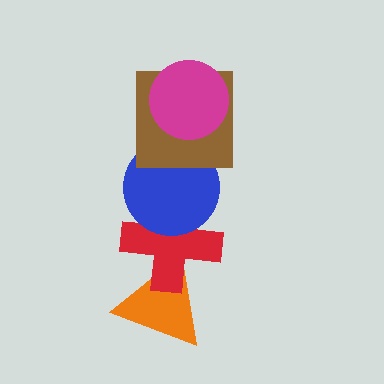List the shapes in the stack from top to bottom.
From top to bottom: the magenta circle, the brown square, the blue circle, the red cross, the orange triangle.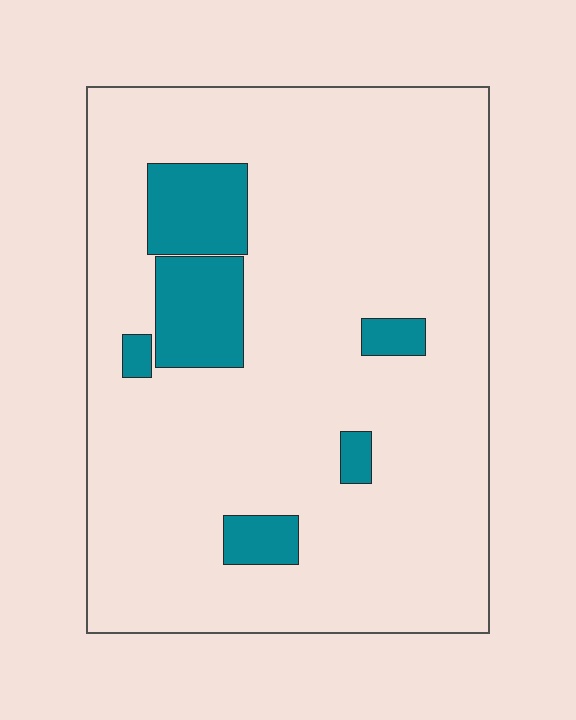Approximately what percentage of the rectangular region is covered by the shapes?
Approximately 15%.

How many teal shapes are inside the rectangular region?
6.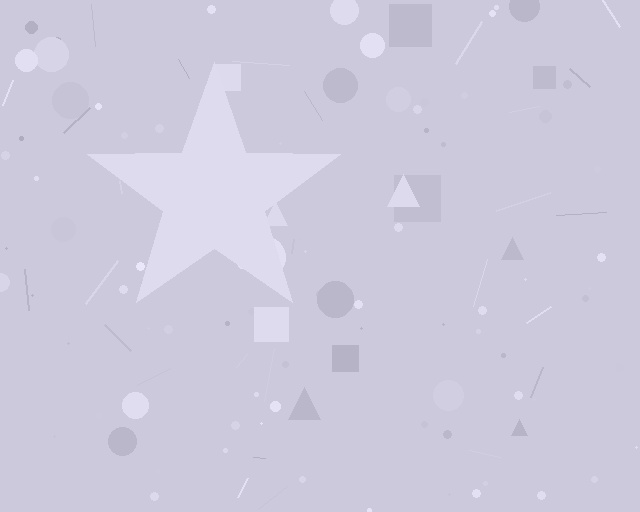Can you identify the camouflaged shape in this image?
The camouflaged shape is a star.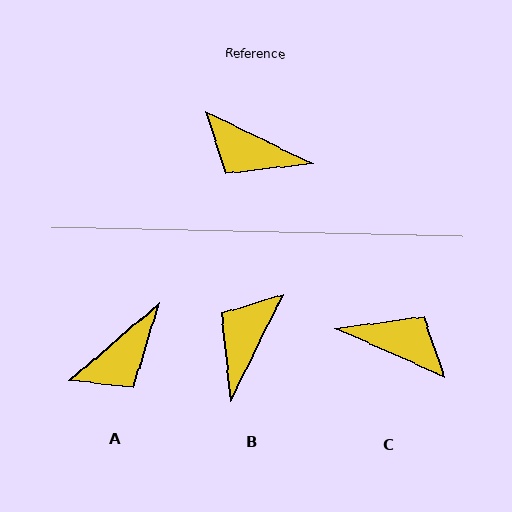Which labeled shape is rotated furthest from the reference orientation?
C, about 179 degrees away.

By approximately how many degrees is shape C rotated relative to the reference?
Approximately 179 degrees clockwise.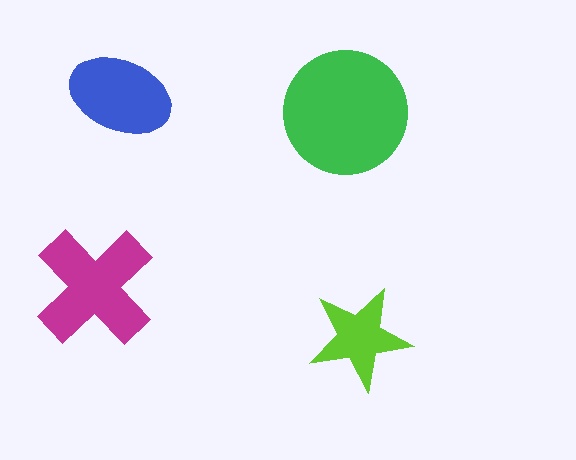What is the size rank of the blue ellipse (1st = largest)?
3rd.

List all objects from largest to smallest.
The green circle, the magenta cross, the blue ellipse, the lime star.